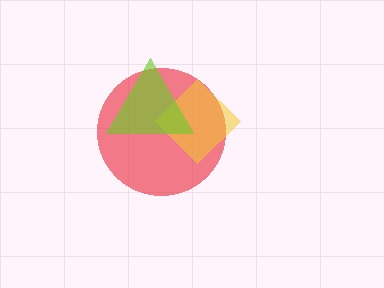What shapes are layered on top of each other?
The layered shapes are: a red circle, a yellow diamond, a lime triangle.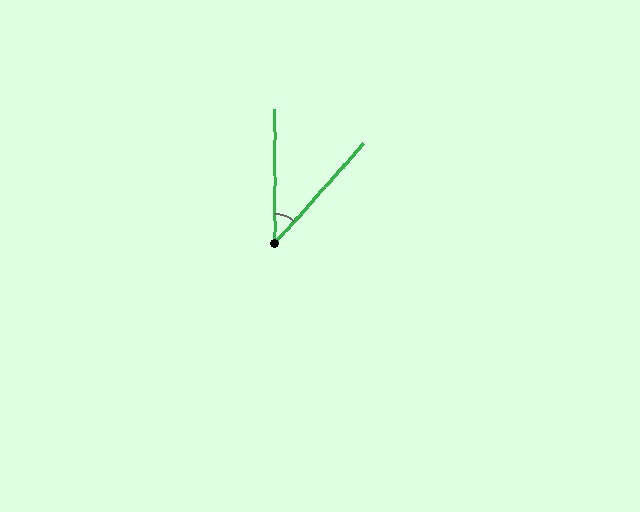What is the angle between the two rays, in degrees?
Approximately 42 degrees.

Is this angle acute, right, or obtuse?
It is acute.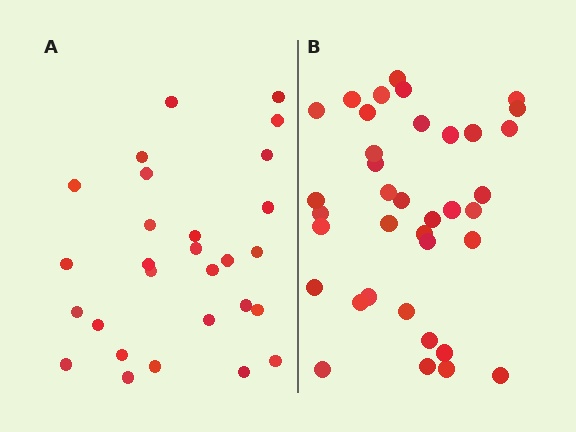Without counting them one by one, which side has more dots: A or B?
Region B (the right region) has more dots.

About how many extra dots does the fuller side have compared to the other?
Region B has roughly 8 or so more dots than region A.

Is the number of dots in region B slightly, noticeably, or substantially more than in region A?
Region B has noticeably more, but not dramatically so. The ratio is roughly 1.3 to 1.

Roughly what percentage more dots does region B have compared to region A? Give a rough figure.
About 30% more.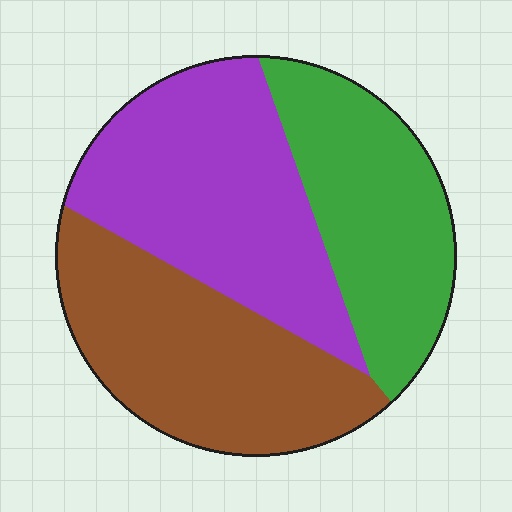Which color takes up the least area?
Green, at roughly 30%.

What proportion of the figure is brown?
Brown takes up between a third and a half of the figure.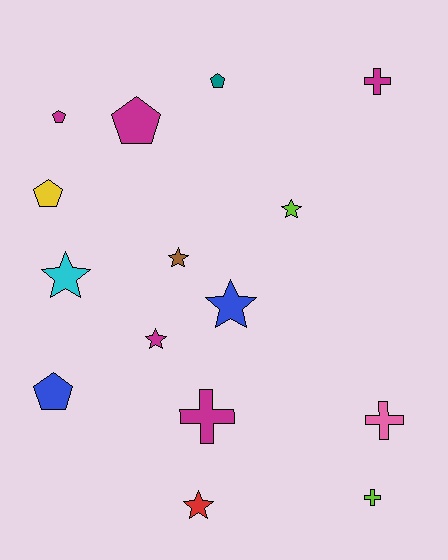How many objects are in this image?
There are 15 objects.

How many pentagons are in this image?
There are 5 pentagons.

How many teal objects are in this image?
There is 1 teal object.